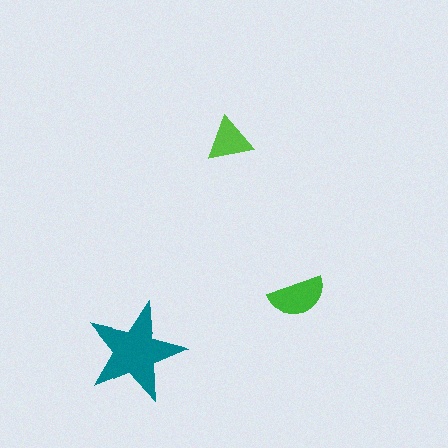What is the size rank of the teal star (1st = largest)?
1st.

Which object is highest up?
The lime triangle is topmost.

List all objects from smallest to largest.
The lime triangle, the green semicircle, the teal star.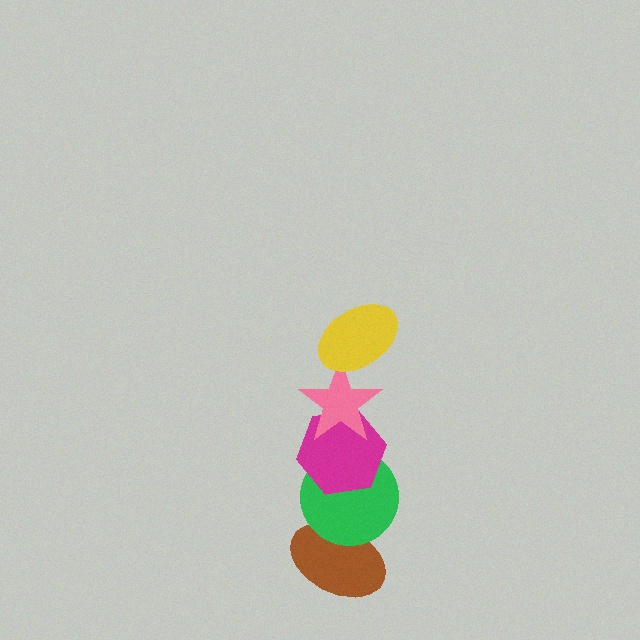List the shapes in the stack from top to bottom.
From top to bottom: the yellow ellipse, the pink star, the magenta hexagon, the green circle, the brown ellipse.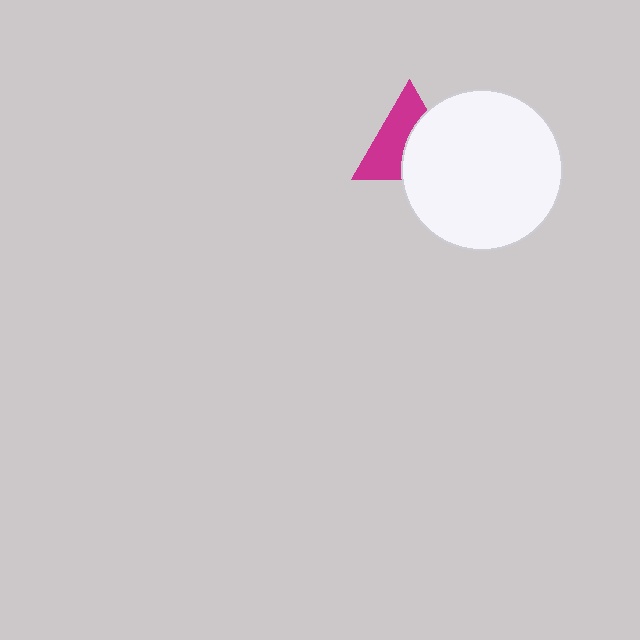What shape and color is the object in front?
The object in front is a white circle.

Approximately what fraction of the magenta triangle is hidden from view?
Roughly 46% of the magenta triangle is hidden behind the white circle.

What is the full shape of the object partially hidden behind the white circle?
The partially hidden object is a magenta triangle.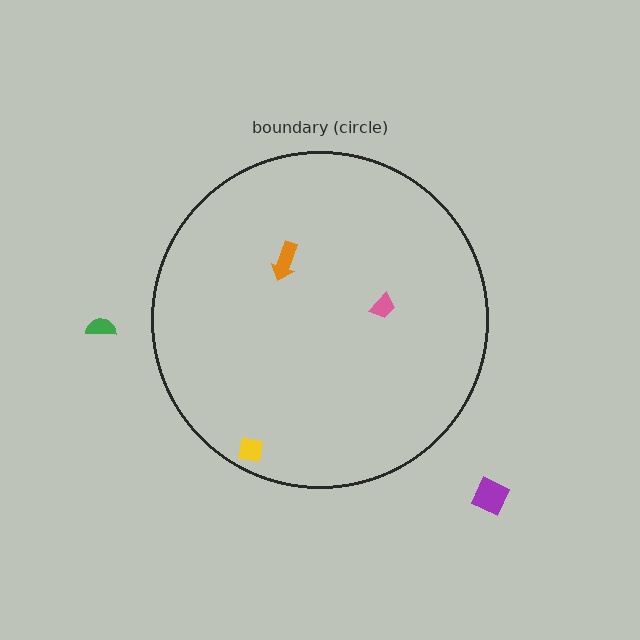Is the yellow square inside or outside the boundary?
Inside.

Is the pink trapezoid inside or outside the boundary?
Inside.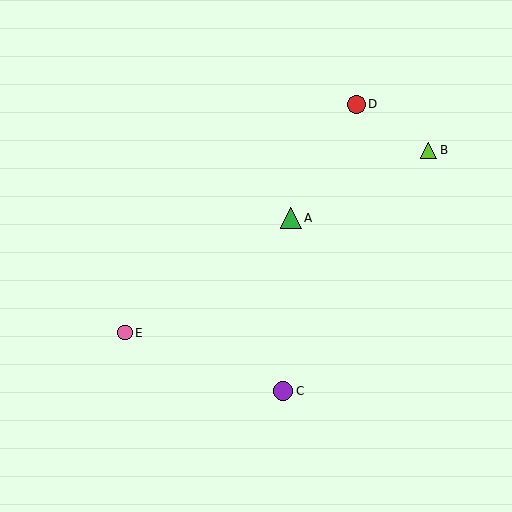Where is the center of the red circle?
The center of the red circle is at (356, 104).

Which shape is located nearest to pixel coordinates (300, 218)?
The green triangle (labeled A) at (291, 218) is nearest to that location.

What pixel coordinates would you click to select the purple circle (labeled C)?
Click at (283, 391) to select the purple circle C.